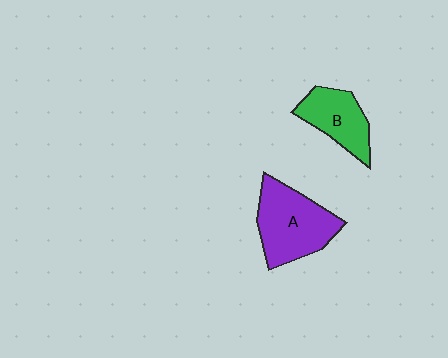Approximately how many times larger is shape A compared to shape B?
Approximately 1.5 times.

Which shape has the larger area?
Shape A (purple).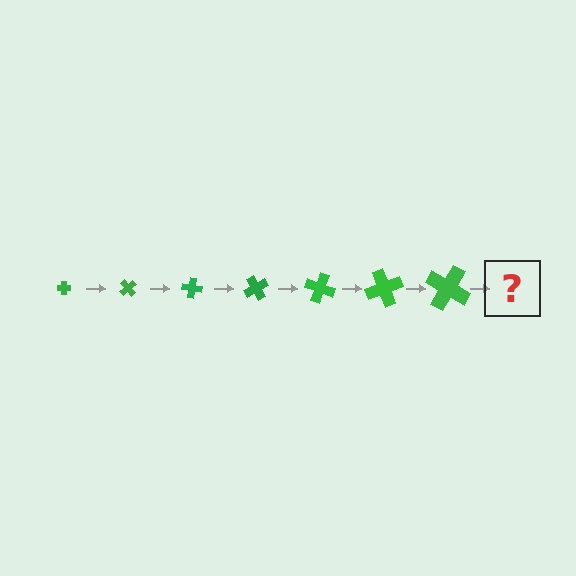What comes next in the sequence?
The next element should be a cross, larger than the previous one and rotated 350 degrees from the start.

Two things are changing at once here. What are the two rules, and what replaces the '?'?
The two rules are that the cross grows larger each step and it rotates 50 degrees each step. The '?' should be a cross, larger than the previous one and rotated 350 degrees from the start.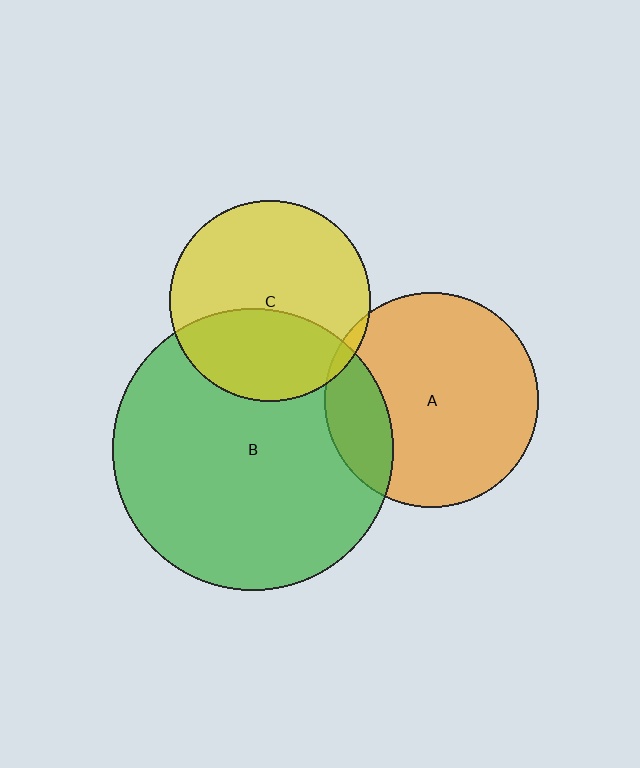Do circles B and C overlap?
Yes.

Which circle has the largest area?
Circle B (green).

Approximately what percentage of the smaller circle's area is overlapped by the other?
Approximately 35%.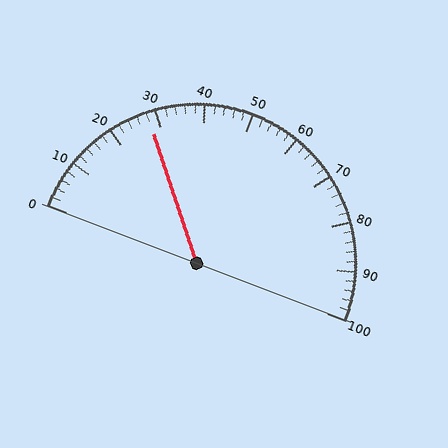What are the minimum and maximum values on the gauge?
The gauge ranges from 0 to 100.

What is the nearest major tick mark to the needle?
The nearest major tick mark is 30.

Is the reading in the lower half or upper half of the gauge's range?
The reading is in the lower half of the range (0 to 100).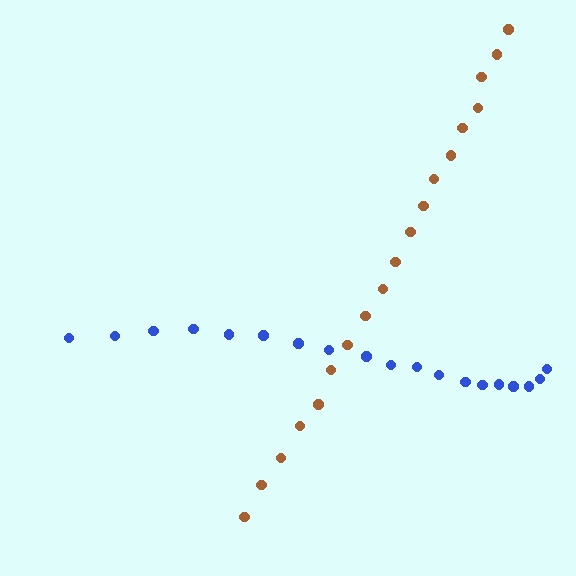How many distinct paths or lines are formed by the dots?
There are 2 distinct paths.